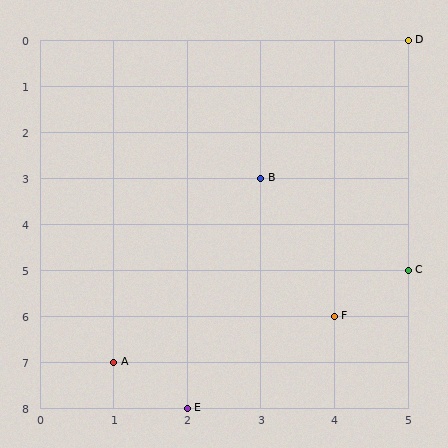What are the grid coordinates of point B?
Point B is at grid coordinates (3, 3).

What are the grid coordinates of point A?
Point A is at grid coordinates (1, 7).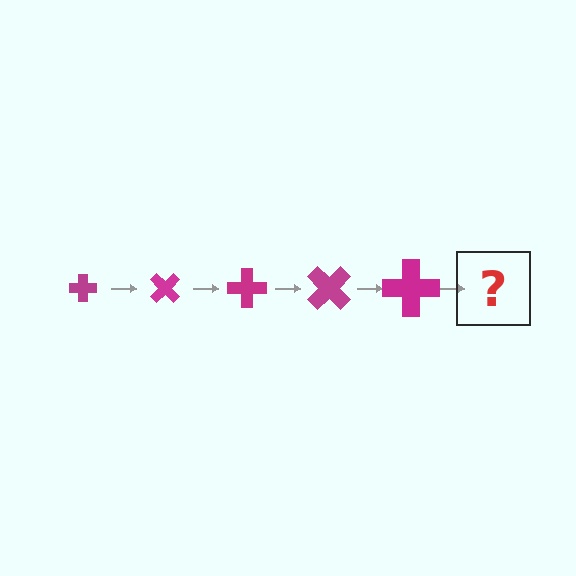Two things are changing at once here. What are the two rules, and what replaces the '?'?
The two rules are that the cross grows larger each step and it rotates 45 degrees each step. The '?' should be a cross, larger than the previous one and rotated 225 degrees from the start.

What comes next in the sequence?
The next element should be a cross, larger than the previous one and rotated 225 degrees from the start.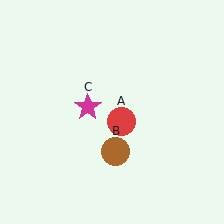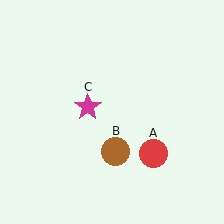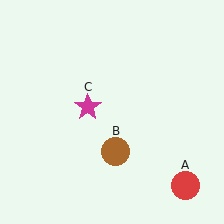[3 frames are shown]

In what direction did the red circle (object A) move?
The red circle (object A) moved down and to the right.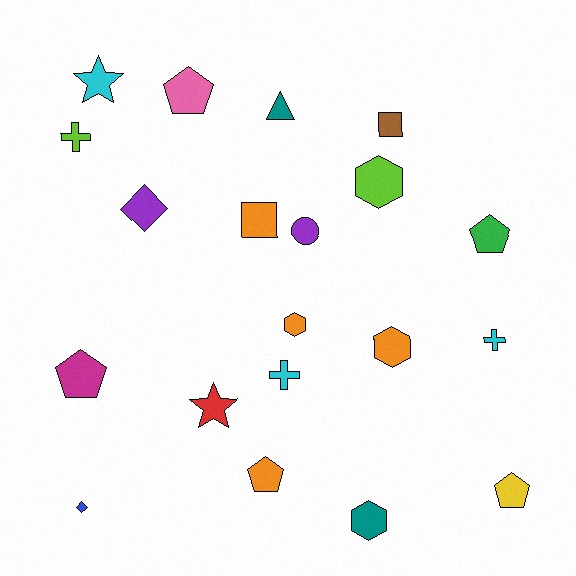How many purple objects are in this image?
There are 2 purple objects.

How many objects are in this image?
There are 20 objects.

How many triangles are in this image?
There is 1 triangle.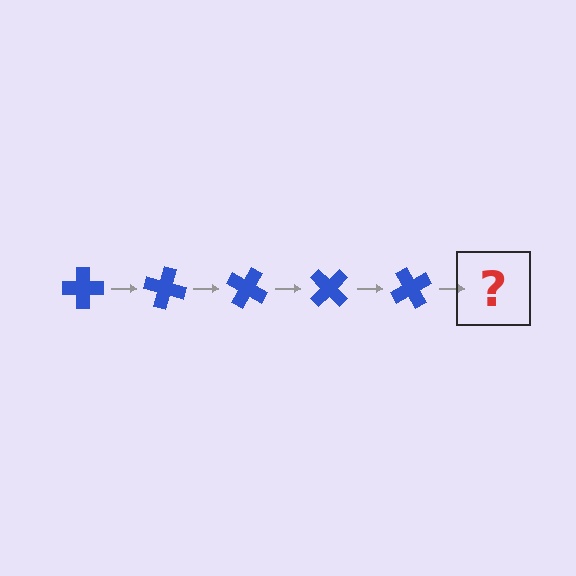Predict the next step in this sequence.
The next step is a blue cross rotated 75 degrees.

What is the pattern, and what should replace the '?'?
The pattern is that the cross rotates 15 degrees each step. The '?' should be a blue cross rotated 75 degrees.